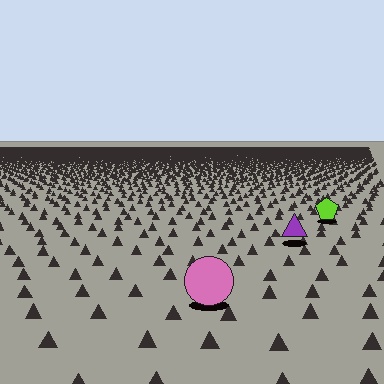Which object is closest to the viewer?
The pink circle is closest. The texture marks near it are larger and more spread out.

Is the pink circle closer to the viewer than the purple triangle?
Yes. The pink circle is closer — you can tell from the texture gradient: the ground texture is coarser near it.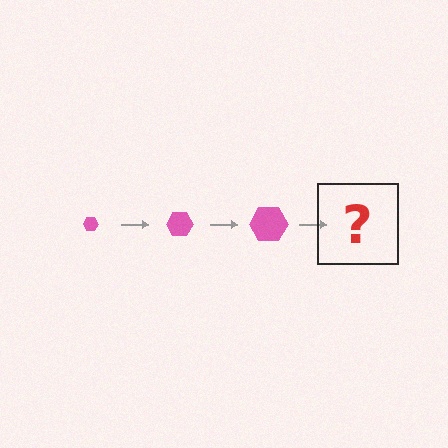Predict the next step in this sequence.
The next step is a pink hexagon, larger than the previous one.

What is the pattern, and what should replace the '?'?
The pattern is that the hexagon gets progressively larger each step. The '?' should be a pink hexagon, larger than the previous one.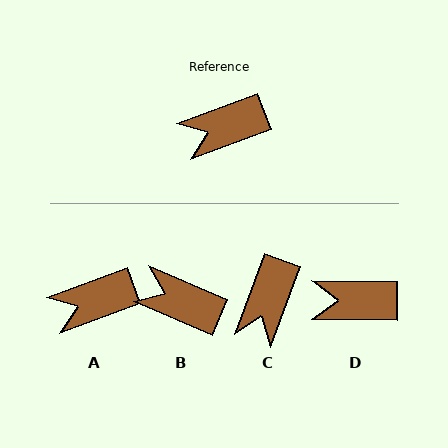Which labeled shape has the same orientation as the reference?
A.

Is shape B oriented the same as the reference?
No, it is off by about 44 degrees.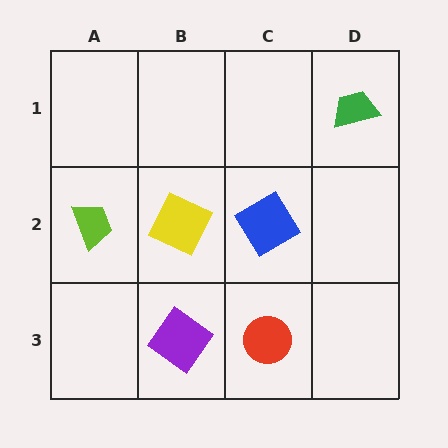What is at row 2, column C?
A blue diamond.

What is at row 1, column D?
A green trapezoid.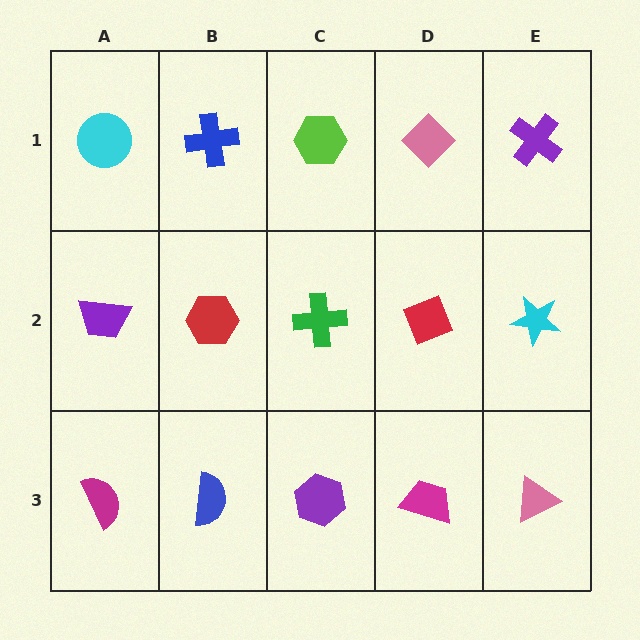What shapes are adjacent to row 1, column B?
A red hexagon (row 2, column B), a cyan circle (row 1, column A), a lime hexagon (row 1, column C).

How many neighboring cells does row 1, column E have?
2.